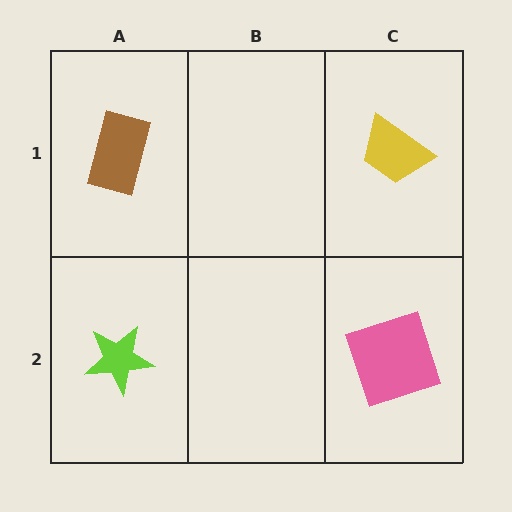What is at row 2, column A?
A lime star.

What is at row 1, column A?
A brown rectangle.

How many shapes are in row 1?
2 shapes.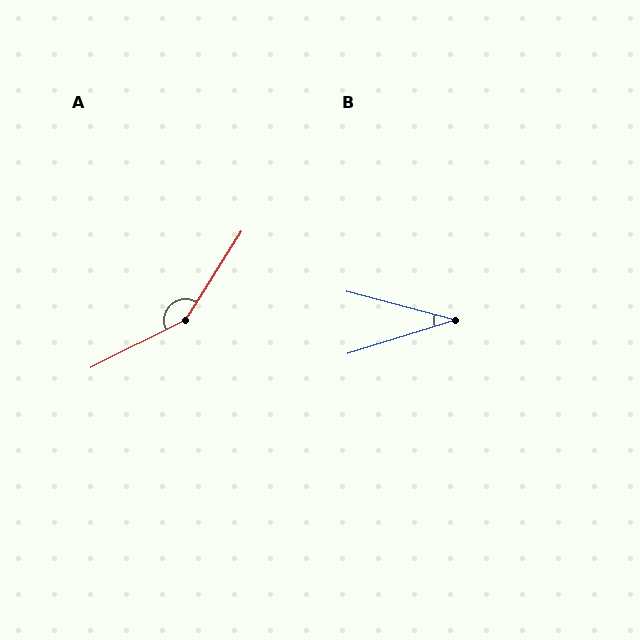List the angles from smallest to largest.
B (32°), A (149°).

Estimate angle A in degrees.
Approximately 149 degrees.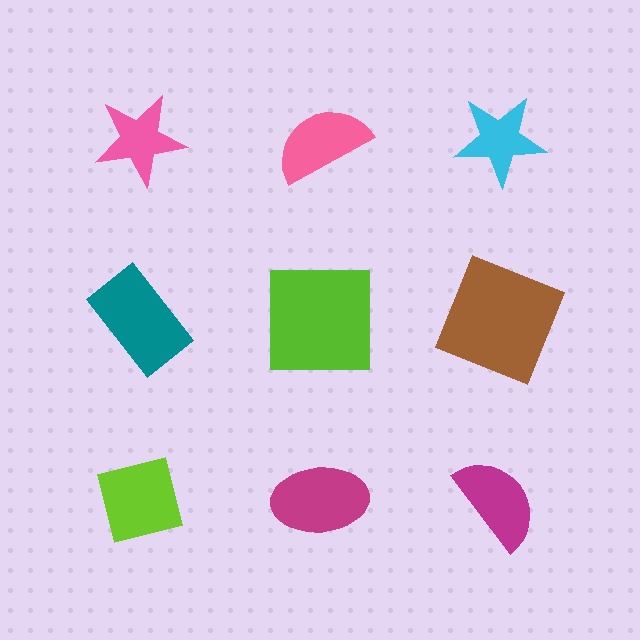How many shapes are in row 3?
3 shapes.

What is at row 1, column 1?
A pink star.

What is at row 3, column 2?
A magenta ellipse.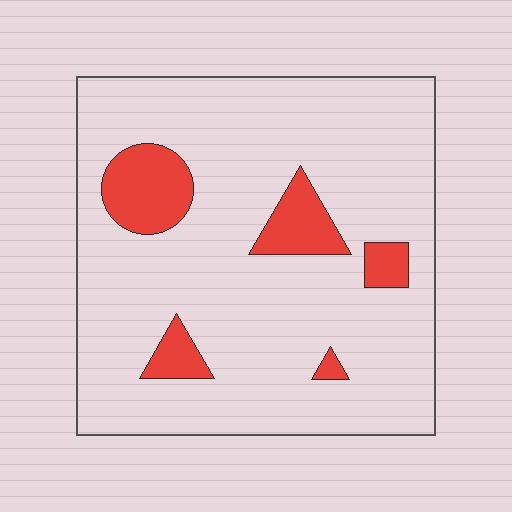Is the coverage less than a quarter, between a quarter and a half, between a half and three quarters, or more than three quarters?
Less than a quarter.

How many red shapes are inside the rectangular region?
5.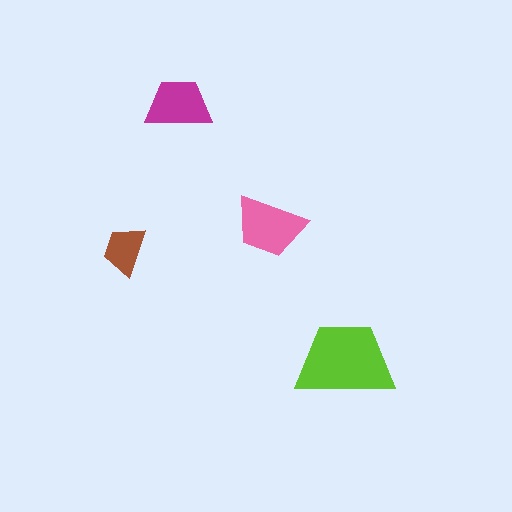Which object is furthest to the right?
The lime trapezoid is rightmost.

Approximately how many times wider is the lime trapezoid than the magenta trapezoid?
About 1.5 times wider.